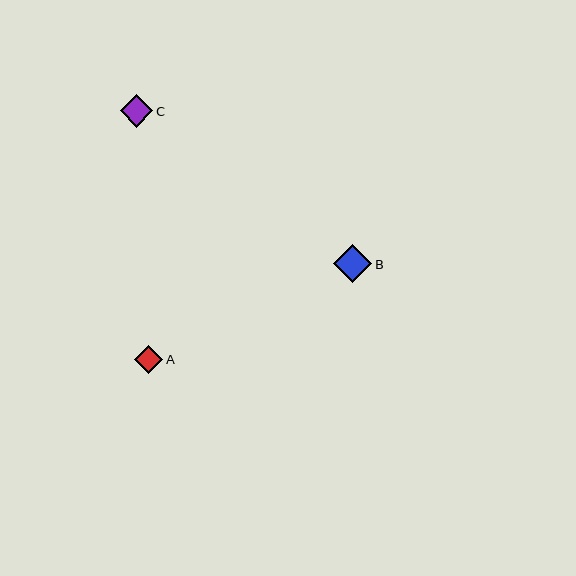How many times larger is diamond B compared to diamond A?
Diamond B is approximately 1.4 times the size of diamond A.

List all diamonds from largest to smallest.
From largest to smallest: B, C, A.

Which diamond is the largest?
Diamond B is the largest with a size of approximately 38 pixels.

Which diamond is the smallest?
Diamond A is the smallest with a size of approximately 28 pixels.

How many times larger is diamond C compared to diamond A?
Diamond C is approximately 1.2 times the size of diamond A.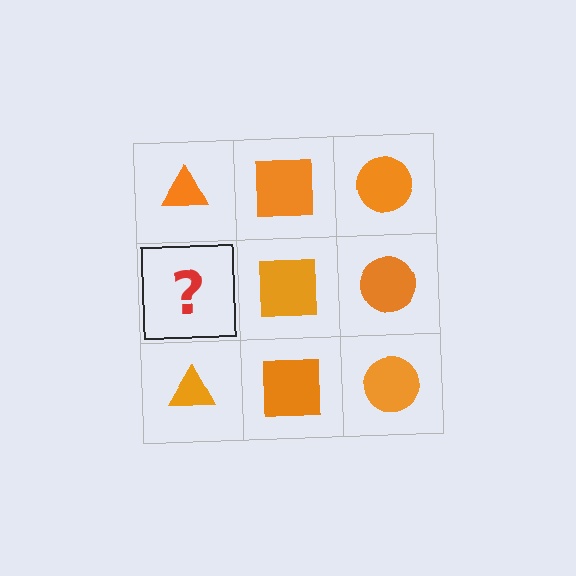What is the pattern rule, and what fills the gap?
The rule is that each column has a consistent shape. The gap should be filled with an orange triangle.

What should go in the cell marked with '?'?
The missing cell should contain an orange triangle.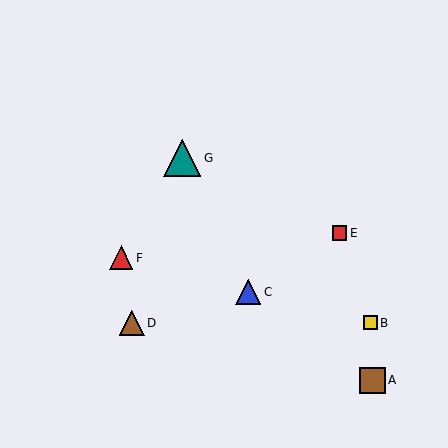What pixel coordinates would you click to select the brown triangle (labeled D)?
Click at (132, 323) to select the brown triangle D.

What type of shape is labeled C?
Shape C is a blue triangle.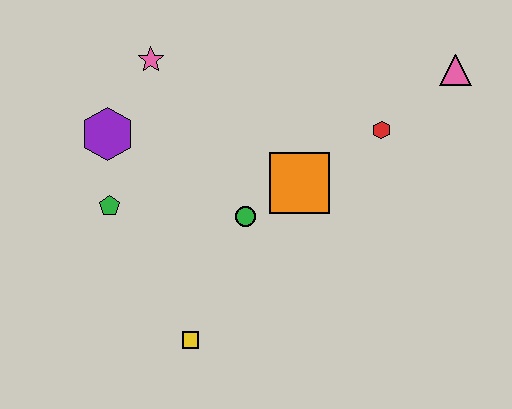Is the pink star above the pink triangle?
Yes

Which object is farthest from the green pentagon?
The pink triangle is farthest from the green pentagon.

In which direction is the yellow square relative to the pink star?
The yellow square is below the pink star.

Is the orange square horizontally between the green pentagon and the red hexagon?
Yes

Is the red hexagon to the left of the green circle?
No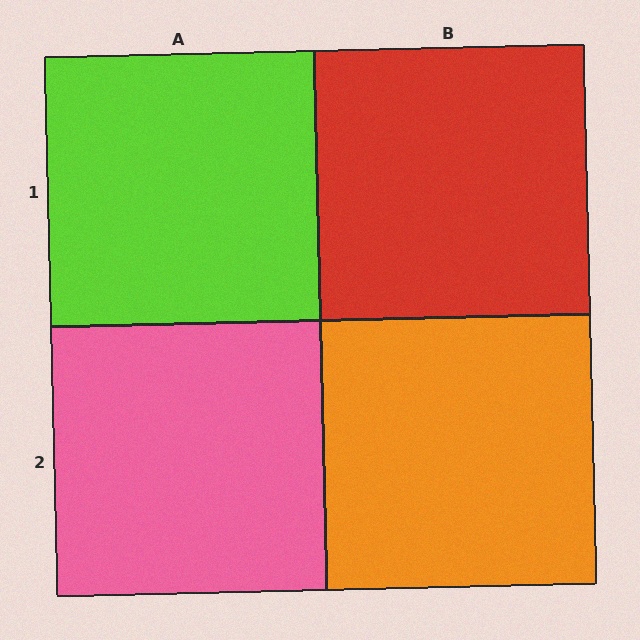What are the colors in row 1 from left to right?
Lime, red.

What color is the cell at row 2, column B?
Orange.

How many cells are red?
1 cell is red.